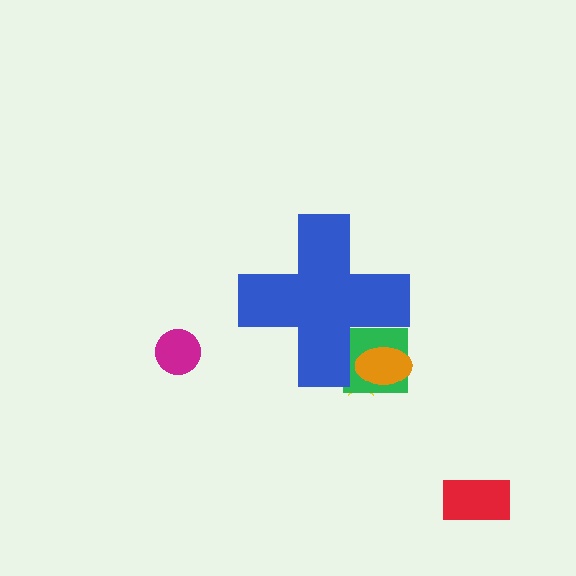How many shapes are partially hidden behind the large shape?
3 shapes are partially hidden.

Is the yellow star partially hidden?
Yes, the yellow star is partially hidden behind the blue cross.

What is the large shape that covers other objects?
A blue cross.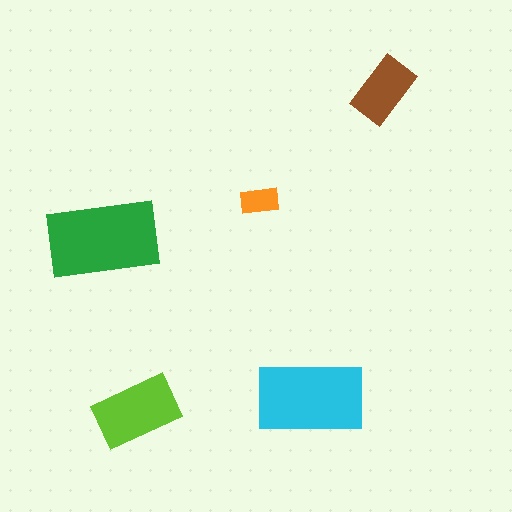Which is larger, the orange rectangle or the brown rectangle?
The brown one.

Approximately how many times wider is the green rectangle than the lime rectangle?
About 1.5 times wider.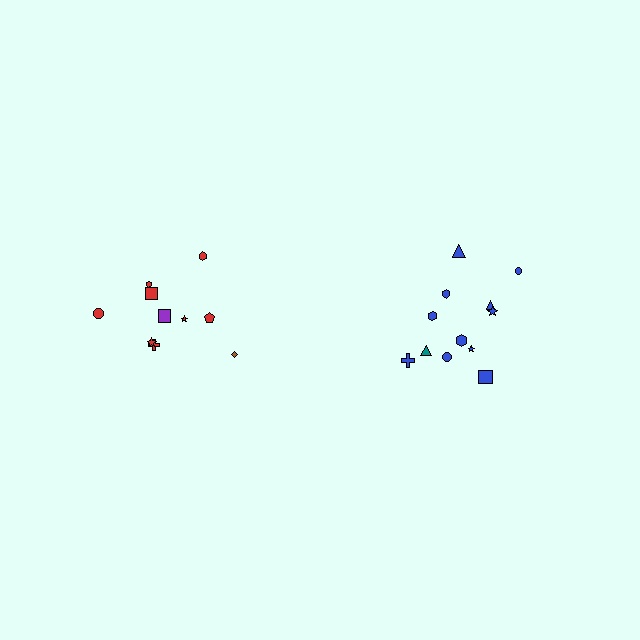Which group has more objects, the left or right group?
The right group.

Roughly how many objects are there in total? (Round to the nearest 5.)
Roughly 20 objects in total.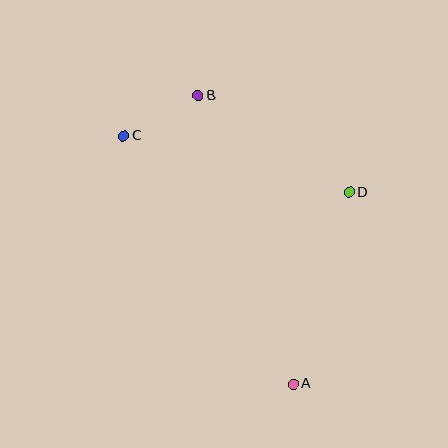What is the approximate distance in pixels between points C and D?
The distance between C and D is approximately 232 pixels.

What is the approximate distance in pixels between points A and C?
The distance between A and C is approximately 300 pixels.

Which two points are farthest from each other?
Points A and B are farthest from each other.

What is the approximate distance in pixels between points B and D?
The distance between B and D is approximately 179 pixels.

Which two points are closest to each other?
Points B and C are closest to each other.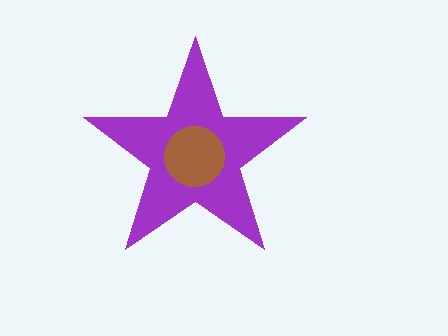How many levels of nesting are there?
2.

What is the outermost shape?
The purple star.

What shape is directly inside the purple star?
The brown circle.